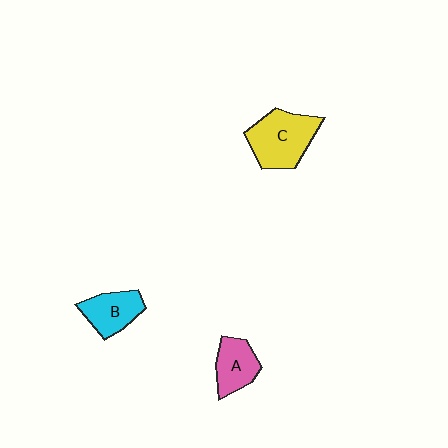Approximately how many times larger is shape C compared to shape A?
Approximately 1.6 times.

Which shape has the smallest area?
Shape A (pink).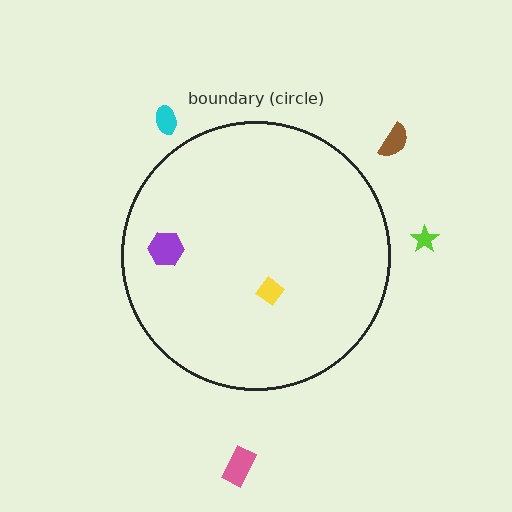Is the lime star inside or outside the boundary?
Outside.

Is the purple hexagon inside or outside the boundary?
Inside.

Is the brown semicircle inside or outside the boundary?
Outside.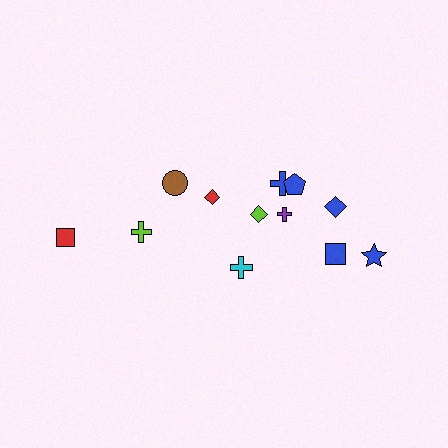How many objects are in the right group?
There are 8 objects.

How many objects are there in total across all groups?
There are 12 objects.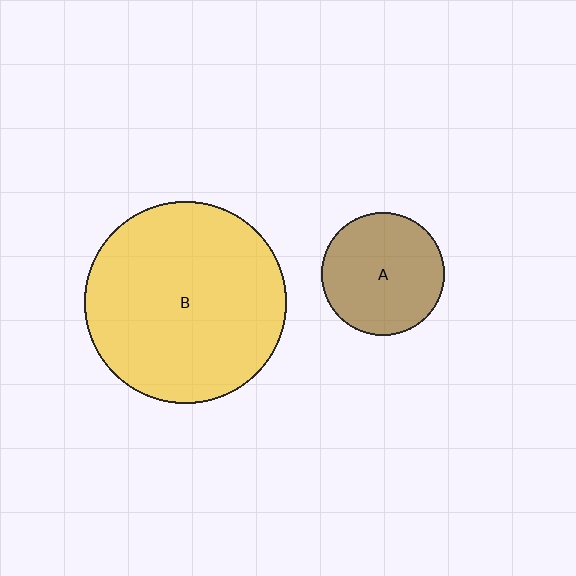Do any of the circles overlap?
No, none of the circles overlap.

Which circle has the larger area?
Circle B (yellow).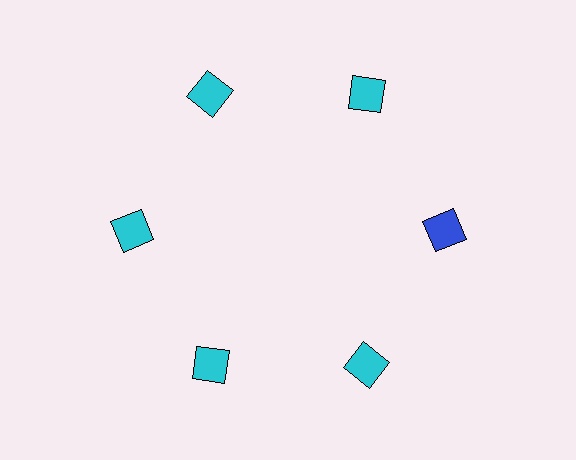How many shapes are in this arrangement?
There are 6 shapes arranged in a ring pattern.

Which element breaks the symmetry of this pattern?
The blue square at roughly the 3 o'clock position breaks the symmetry. All other shapes are cyan squares.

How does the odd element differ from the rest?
It has a different color: blue instead of cyan.